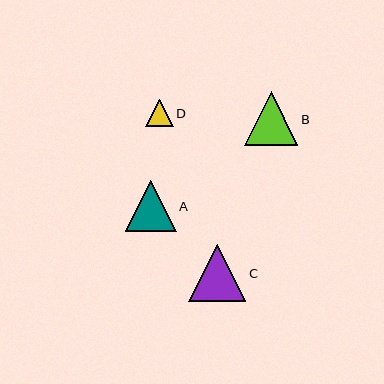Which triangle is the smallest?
Triangle D is the smallest with a size of approximately 28 pixels.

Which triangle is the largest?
Triangle C is the largest with a size of approximately 57 pixels.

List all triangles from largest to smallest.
From largest to smallest: C, B, A, D.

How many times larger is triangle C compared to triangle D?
Triangle C is approximately 2.1 times the size of triangle D.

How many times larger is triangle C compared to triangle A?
Triangle C is approximately 1.1 times the size of triangle A.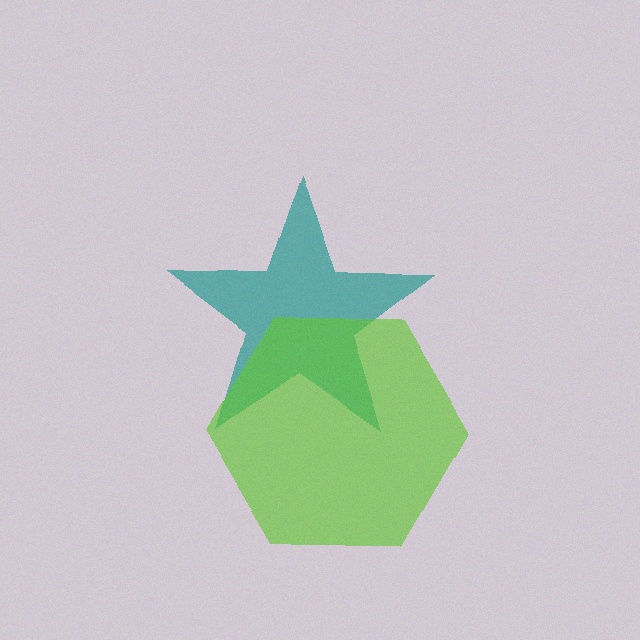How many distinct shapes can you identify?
There are 2 distinct shapes: a teal star, a lime hexagon.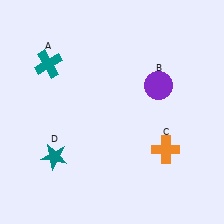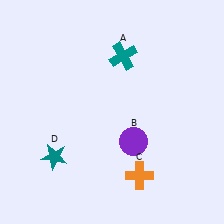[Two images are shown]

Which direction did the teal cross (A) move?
The teal cross (A) moved right.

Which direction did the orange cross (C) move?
The orange cross (C) moved left.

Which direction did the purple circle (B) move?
The purple circle (B) moved down.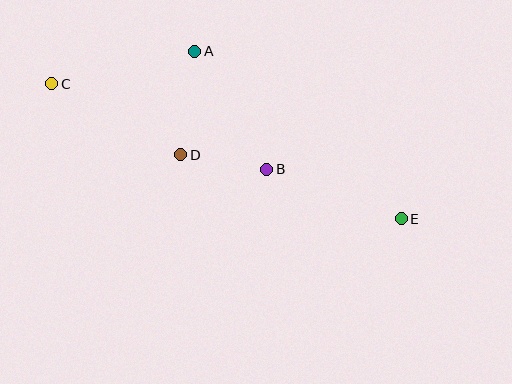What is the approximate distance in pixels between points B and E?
The distance between B and E is approximately 143 pixels.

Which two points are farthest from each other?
Points C and E are farthest from each other.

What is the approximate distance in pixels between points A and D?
The distance between A and D is approximately 105 pixels.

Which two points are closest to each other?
Points B and D are closest to each other.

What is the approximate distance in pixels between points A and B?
The distance between A and B is approximately 138 pixels.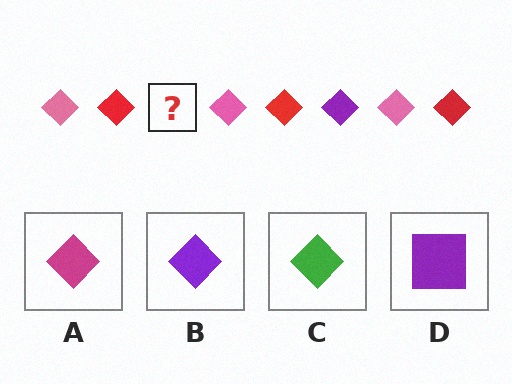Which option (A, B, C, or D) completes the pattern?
B.